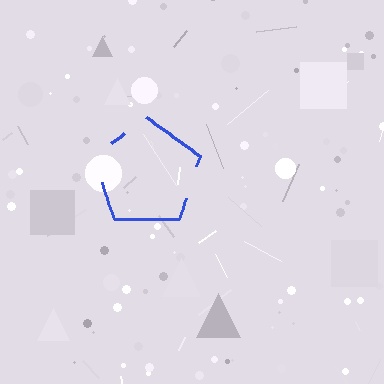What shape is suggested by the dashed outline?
The dashed outline suggests a pentagon.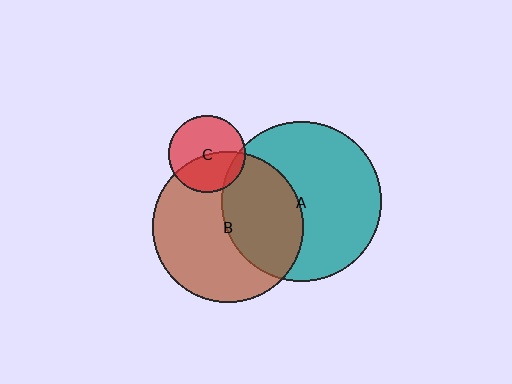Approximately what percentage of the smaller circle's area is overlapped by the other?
Approximately 10%.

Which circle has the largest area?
Circle A (teal).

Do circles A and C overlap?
Yes.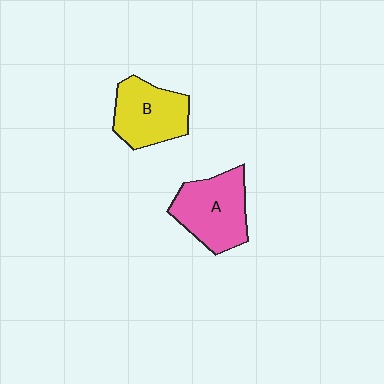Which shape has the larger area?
Shape A (pink).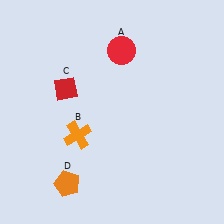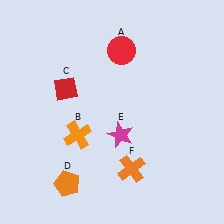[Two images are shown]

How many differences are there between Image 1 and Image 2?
There are 2 differences between the two images.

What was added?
A magenta star (E), an orange cross (F) were added in Image 2.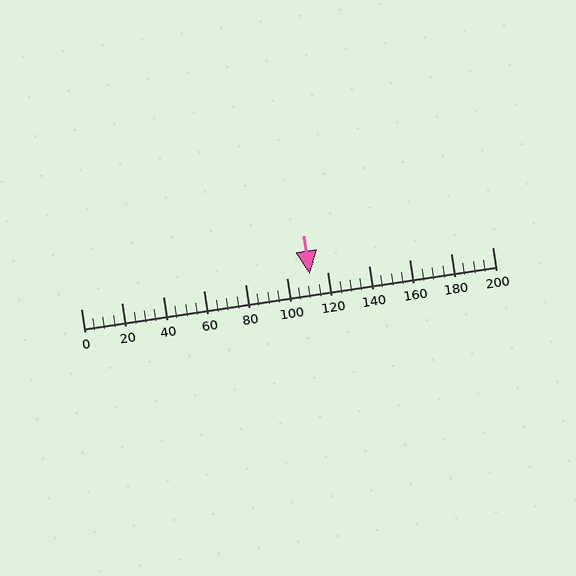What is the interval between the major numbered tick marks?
The major tick marks are spaced 20 units apart.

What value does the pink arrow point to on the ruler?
The pink arrow points to approximately 111.